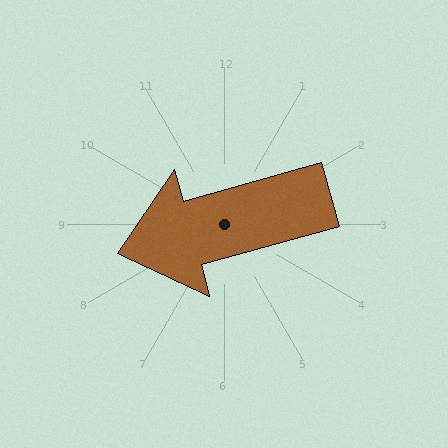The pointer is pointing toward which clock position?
Roughly 8 o'clock.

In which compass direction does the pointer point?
West.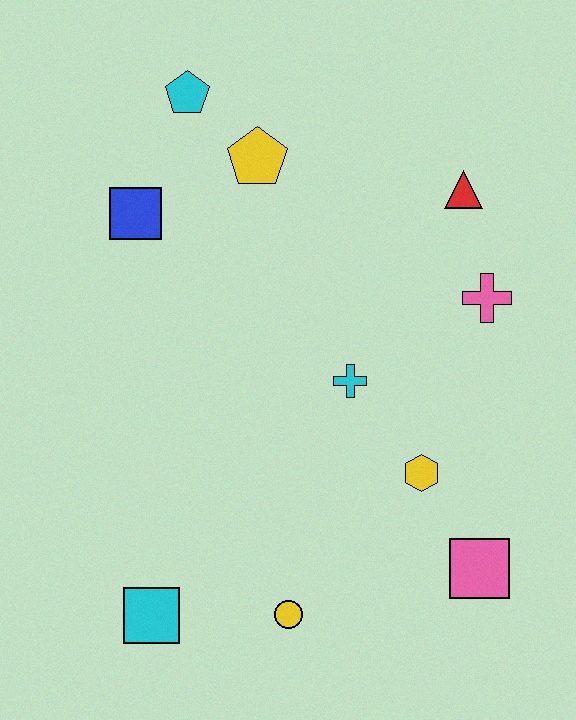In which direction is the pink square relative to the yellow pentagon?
The pink square is below the yellow pentagon.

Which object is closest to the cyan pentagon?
The yellow pentagon is closest to the cyan pentagon.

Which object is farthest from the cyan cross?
The cyan pentagon is farthest from the cyan cross.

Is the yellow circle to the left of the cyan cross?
Yes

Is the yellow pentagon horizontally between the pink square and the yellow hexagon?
No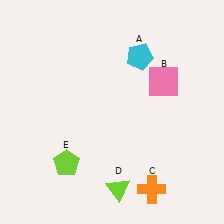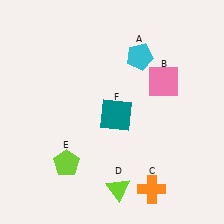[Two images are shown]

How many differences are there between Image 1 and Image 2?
There is 1 difference between the two images.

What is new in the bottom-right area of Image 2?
A teal square (F) was added in the bottom-right area of Image 2.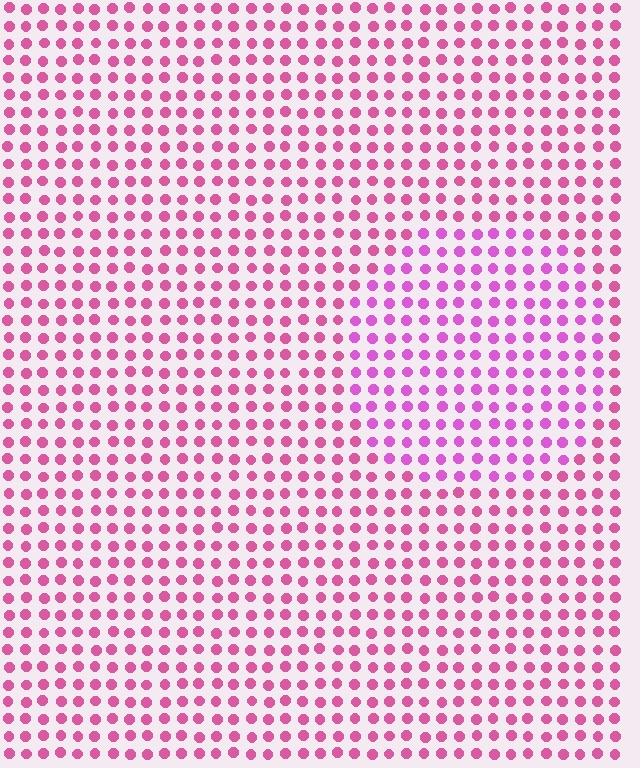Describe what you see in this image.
The image is filled with small pink elements in a uniform arrangement. A circle-shaped region is visible where the elements are tinted to a slightly different hue, forming a subtle color boundary.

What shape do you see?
I see a circle.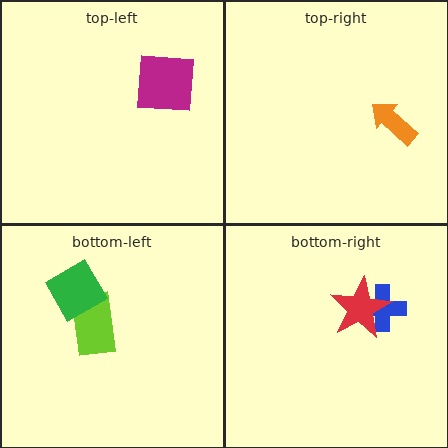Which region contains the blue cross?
The bottom-right region.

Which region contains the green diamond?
The bottom-left region.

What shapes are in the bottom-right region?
The blue cross, the red star.